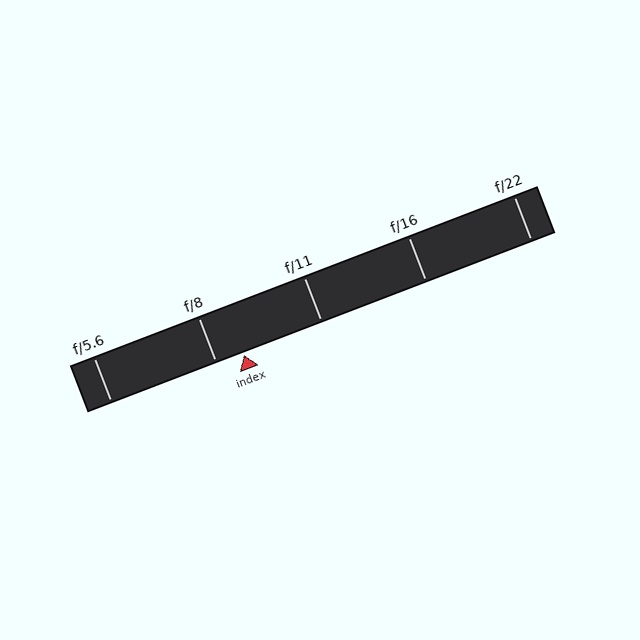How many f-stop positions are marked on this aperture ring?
There are 5 f-stop positions marked.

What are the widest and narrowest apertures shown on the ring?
The widest aperture shown is f/5.6 and the narrowest is f/22.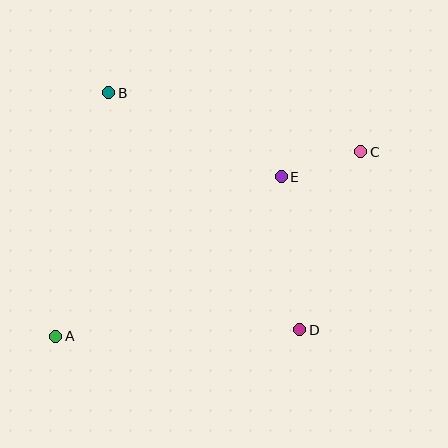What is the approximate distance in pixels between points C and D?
The distance between C and D is approximately 188 pixels.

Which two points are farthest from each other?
Points A and C are farthest from each other.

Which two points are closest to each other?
Points C and E are closest to each other.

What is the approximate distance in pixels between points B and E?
The distance between B and E is approximately 191 pixels.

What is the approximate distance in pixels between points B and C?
The distance between B and C is approximately 259 pixels.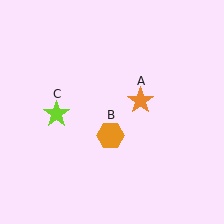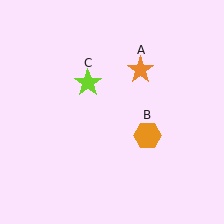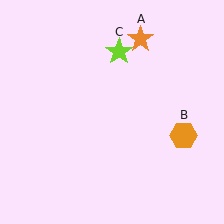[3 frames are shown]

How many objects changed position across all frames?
3 objects changed position: orange star (object A), orange hexagon (object B), lime star (object C).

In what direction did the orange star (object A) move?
The orange star (object A) moved up.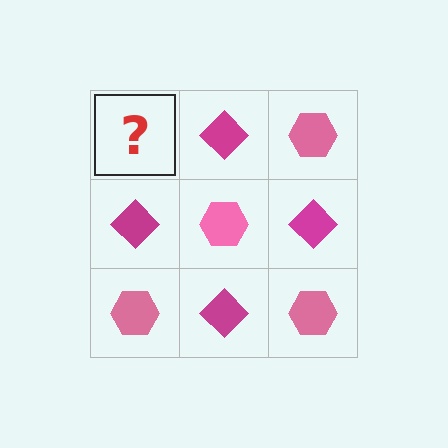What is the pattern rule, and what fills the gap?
The rule is that it alternates pink hexagon and magenta diamond in a checkerboard pattern. The gap should be filled with a pink hexagon.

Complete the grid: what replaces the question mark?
The question mark should be replaced with a pink hexagon.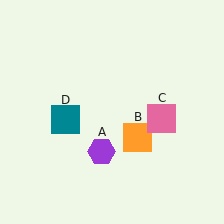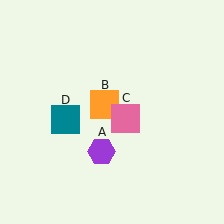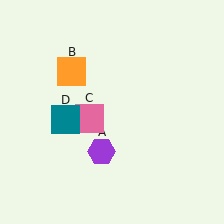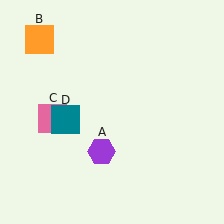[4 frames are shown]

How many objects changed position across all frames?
2 objects changed position: orange square (object B), pink square (object C).